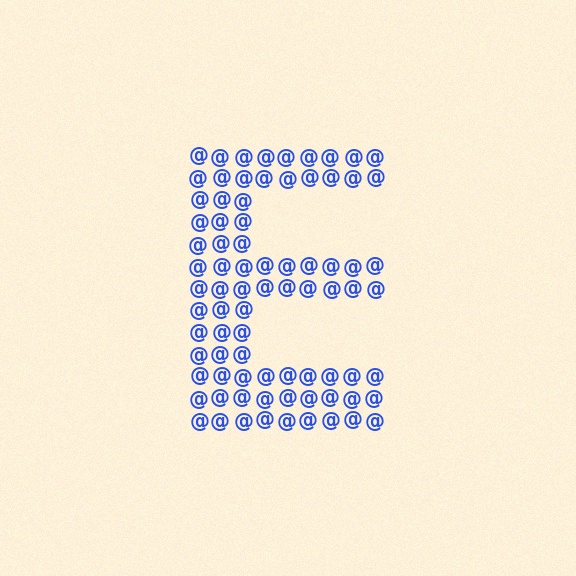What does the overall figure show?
The overall figure shows the letter E.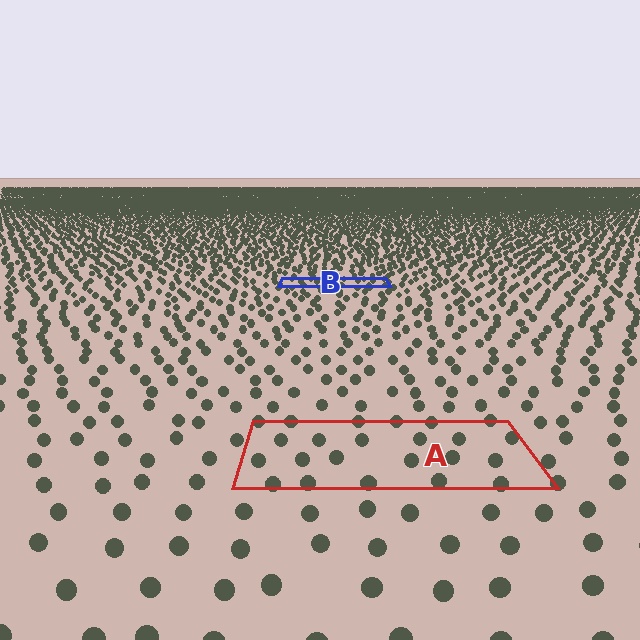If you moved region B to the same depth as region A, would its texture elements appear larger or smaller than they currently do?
They would appear larger. At a closer depth, the same texture elements are projected at a bigger on-screen size.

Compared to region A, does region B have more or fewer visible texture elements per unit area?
Region B has more texture elements per unit area — they are packed more densely because it is farther away.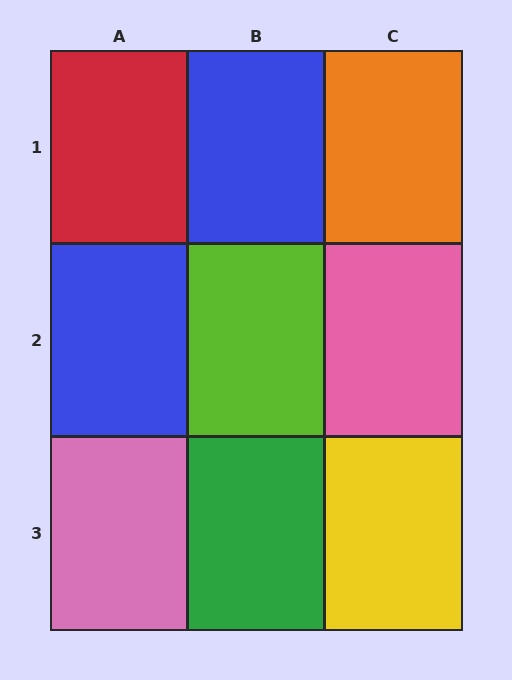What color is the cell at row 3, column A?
Pink.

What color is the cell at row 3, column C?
Yellow.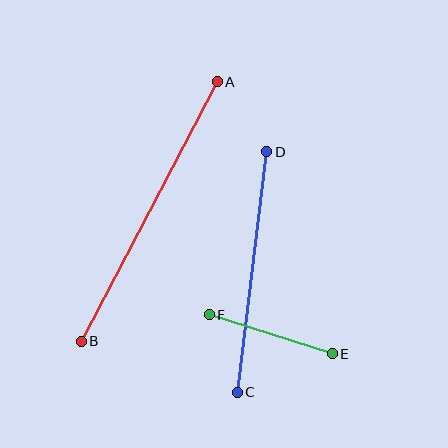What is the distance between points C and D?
The distance is approximately 242 pixels.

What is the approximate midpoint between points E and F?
The midpoint is at approximately (271, 334) pixels.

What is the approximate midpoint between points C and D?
The midpoint is at approximately (252, 272) pixels.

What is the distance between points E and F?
The distance is approximately 129 pixels.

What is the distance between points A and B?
The distance is approximately 293 pixels.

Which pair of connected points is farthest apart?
Points A and B are farthest apart.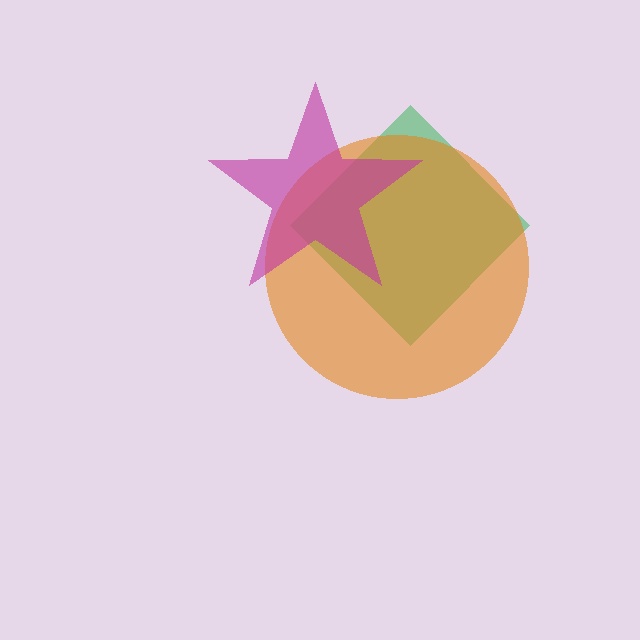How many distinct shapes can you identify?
There are 3 distinct shapes: a green diamond, an orange circle, a magenta star.